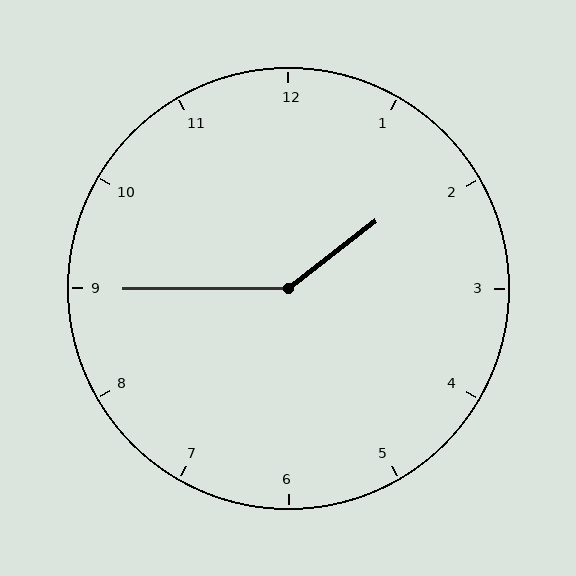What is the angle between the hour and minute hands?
Approximately 142 degrees.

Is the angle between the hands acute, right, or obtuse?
It is obtuse.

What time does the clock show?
1:45.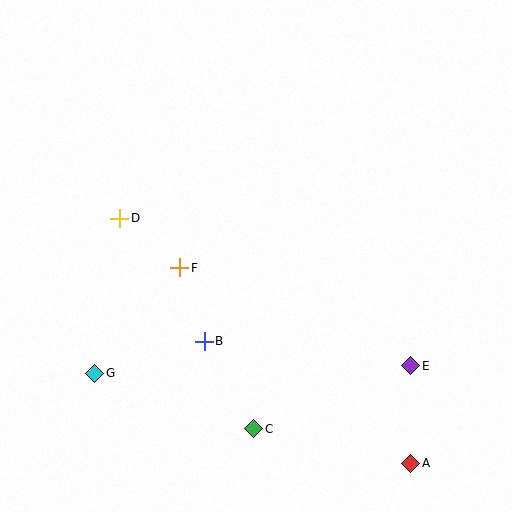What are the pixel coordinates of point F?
Point F is at (180, 268).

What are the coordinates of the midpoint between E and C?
The midpoint between E and C is at (332, 397).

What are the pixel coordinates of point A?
Point A is at (411, 463).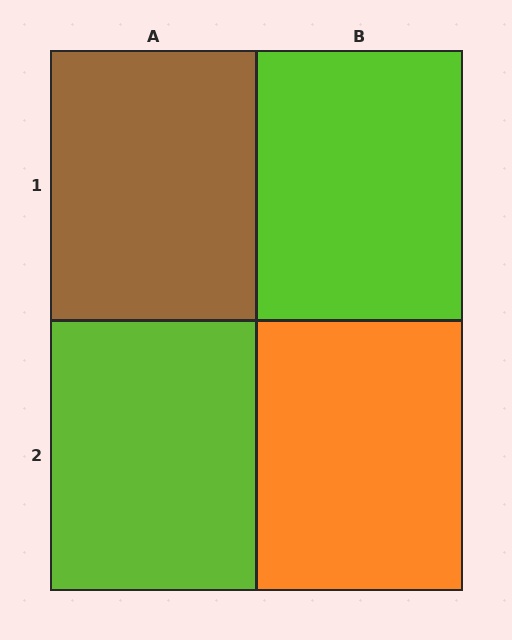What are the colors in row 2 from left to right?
Lime, orange.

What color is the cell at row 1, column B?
Lime.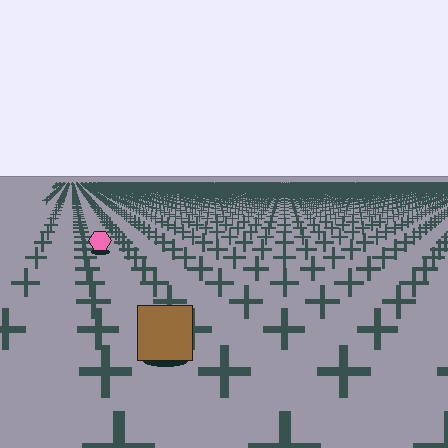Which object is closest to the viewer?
The brown square is closest. The texture marks near it are larger and more spread out.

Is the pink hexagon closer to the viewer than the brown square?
No. The brown square is closer — you can tell from the texture gradient: the ground texture is coarser near it.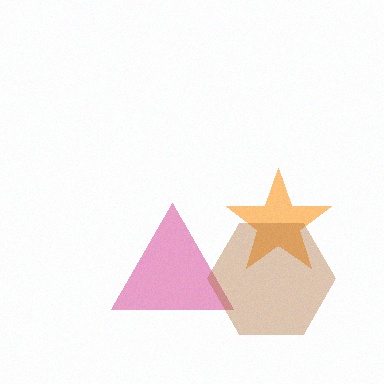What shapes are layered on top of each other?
The layered shapes are: an orange star, a magenta triangle, a brown hexagon.